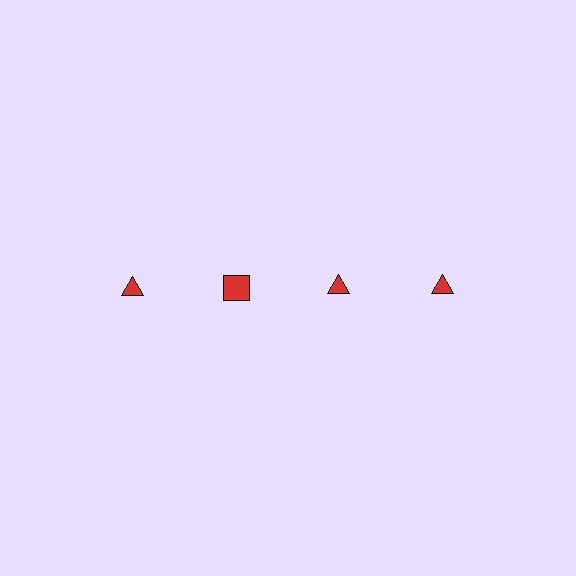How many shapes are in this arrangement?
There are 4 shapes arranged in a grid pattern.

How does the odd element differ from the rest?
It has a different shape: square instead of triangle.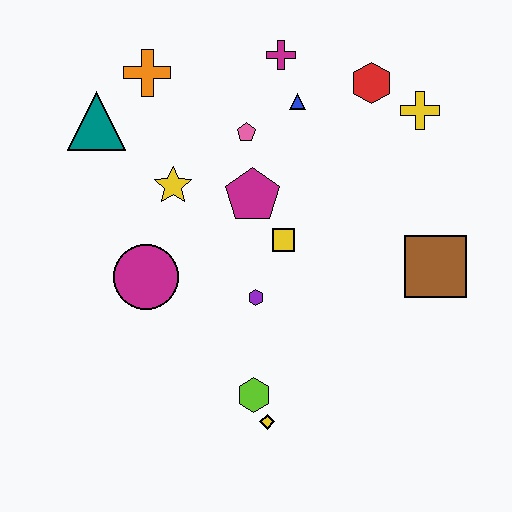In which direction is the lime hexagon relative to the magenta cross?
The lime hexagon is below the magenta cross.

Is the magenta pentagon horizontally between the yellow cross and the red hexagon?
No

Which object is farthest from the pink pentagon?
The yellow diamond is farthest from the pink pentagon.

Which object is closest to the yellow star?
The magenta pentagon is closest to the yellow star.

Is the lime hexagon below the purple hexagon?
Yes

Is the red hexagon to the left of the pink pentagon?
No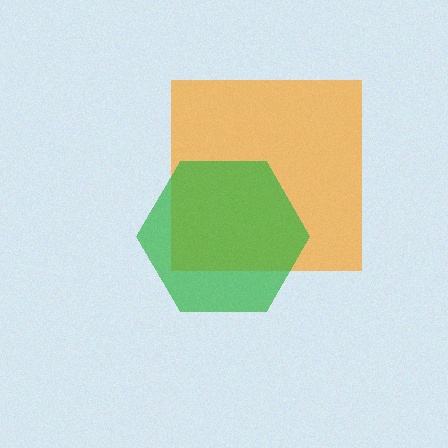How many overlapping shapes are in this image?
There are 2 overlapping shapes in the image.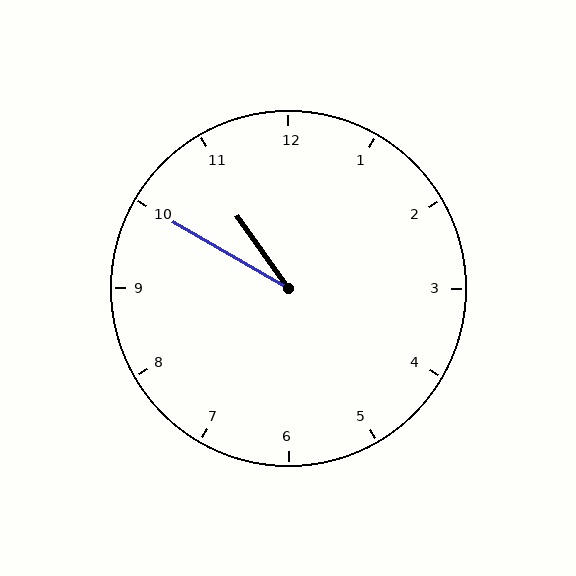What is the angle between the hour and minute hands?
Approximately 25 degrees.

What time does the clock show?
10:50.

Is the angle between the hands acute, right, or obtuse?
It is acute.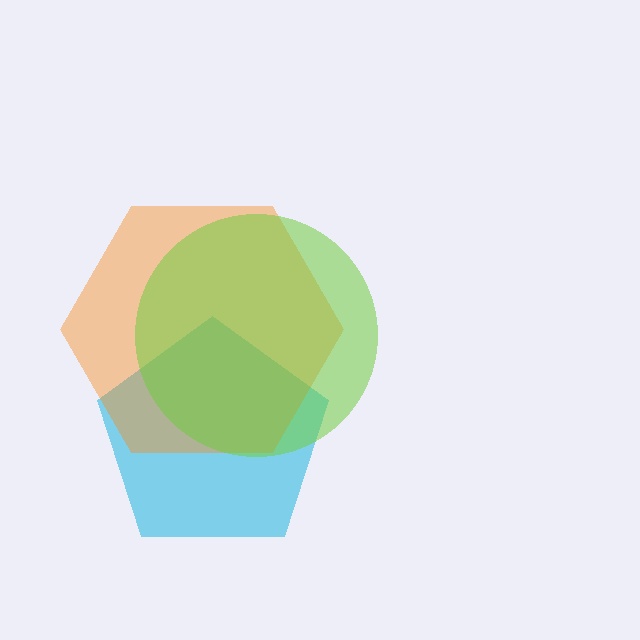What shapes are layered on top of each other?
The layered shapes are: a cyan pentagon, an orange hexagon, a lime circle.